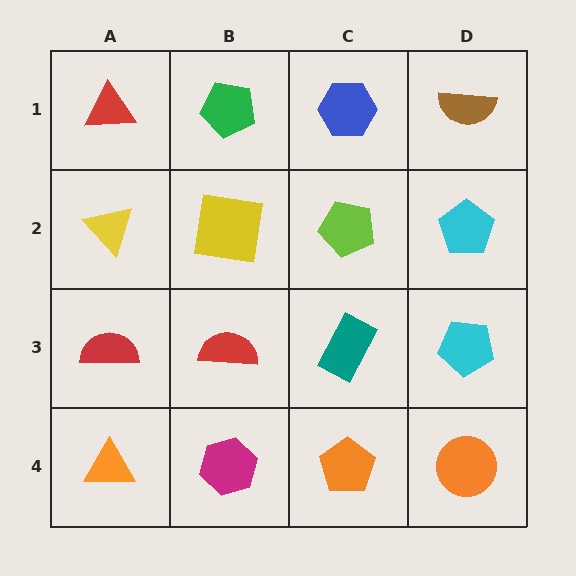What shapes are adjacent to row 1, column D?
A cyan pentagon (row 2, column D), a blue hexagon (row 1, column C).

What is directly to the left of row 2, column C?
A yellow square.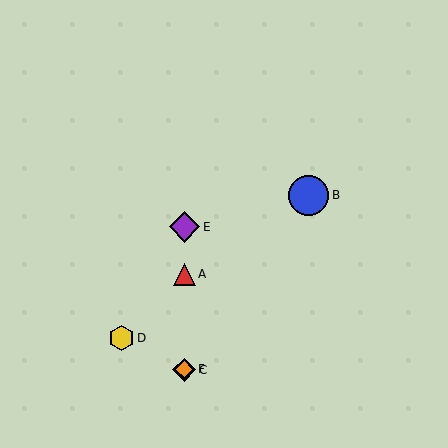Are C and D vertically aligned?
No, C is at x≈184 and D is at x≈121.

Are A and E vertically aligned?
Yes, both are at x≈184.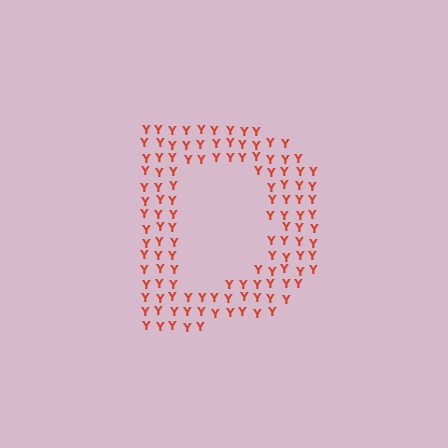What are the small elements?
The small elements are letter Y's.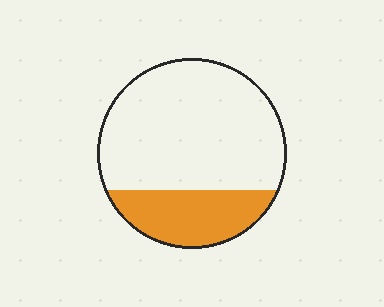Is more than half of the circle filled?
No.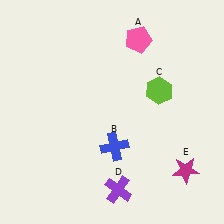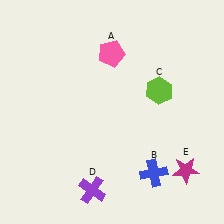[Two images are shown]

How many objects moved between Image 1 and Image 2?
3 objects moved between the two images.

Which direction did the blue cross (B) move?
The blue cross (B) moved right.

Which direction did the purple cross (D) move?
The purple cross (D) moved left.